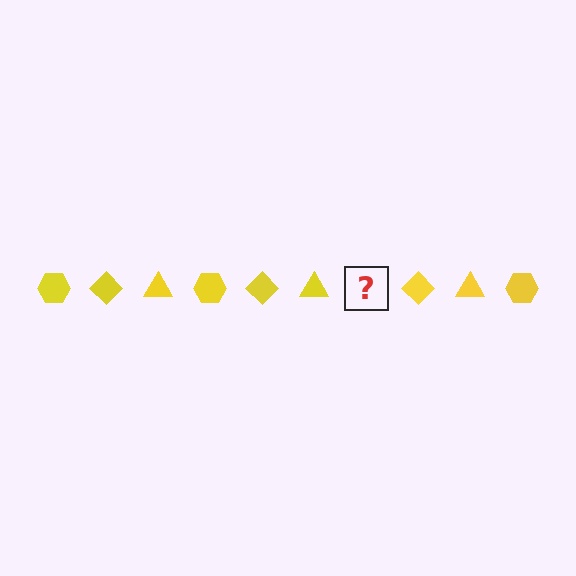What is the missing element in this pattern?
The missing element is a yellow hexagon.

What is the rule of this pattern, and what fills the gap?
The rule is that the pattern cycles through hexagon, diamond, triangle shapes in yellow. The gap should be filled with a yellow hexagon.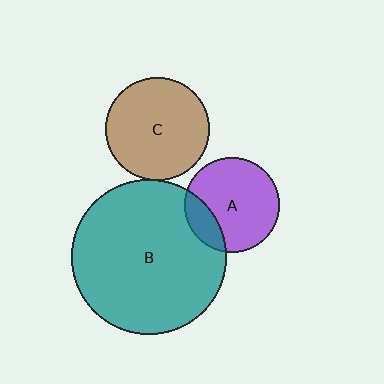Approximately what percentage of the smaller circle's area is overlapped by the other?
Approximately 20%.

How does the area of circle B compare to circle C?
Approximately 2.2 times.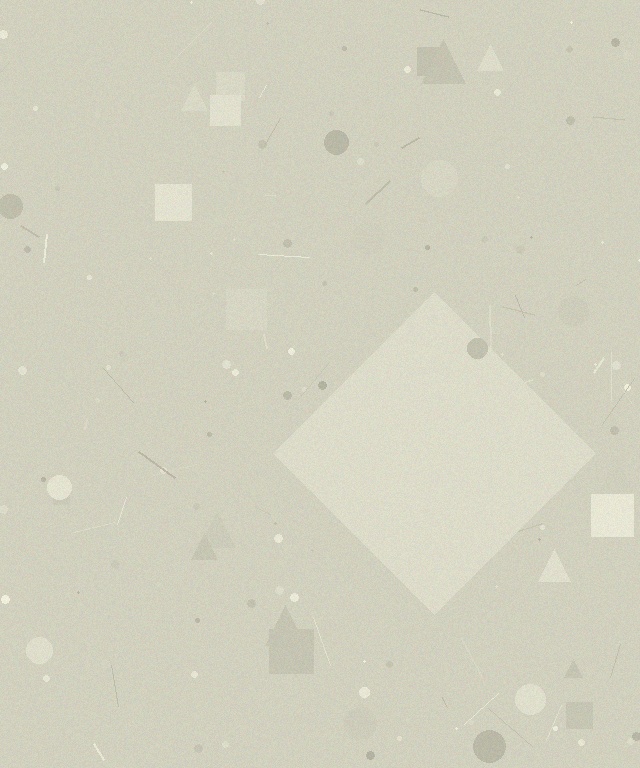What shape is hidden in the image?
A diamond is hidden in the image.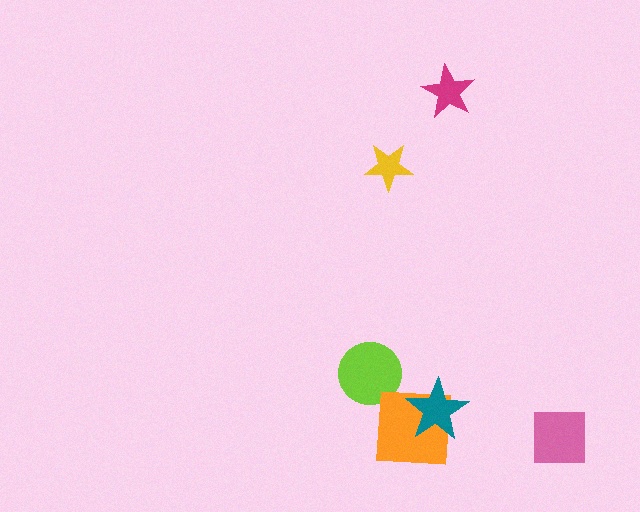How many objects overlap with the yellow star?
0 objects overlap with the yellow star.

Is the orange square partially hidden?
Yes, it is partially covered by another shape.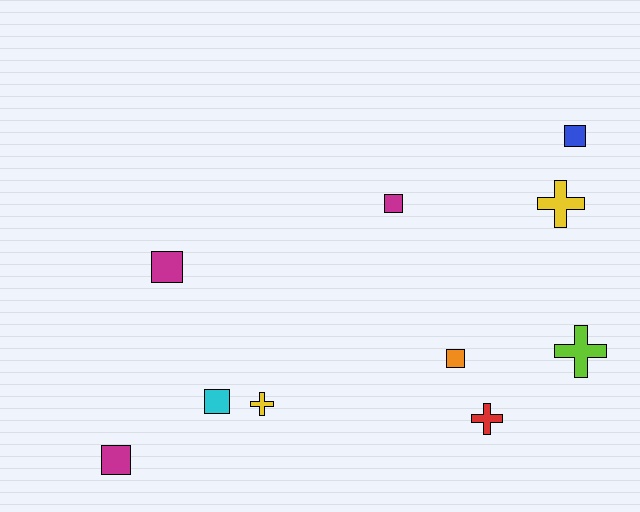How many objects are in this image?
There are 10 objects.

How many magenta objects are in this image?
There are 3 magenta objects.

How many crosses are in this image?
There are 4 crosses.